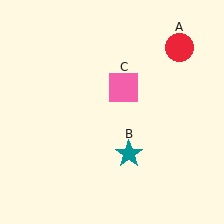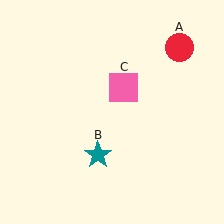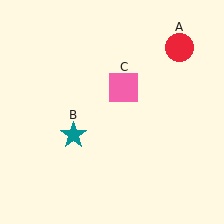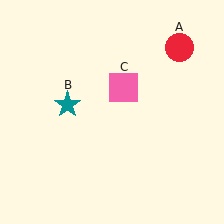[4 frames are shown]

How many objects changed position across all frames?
1 object changed position: teal star (object B).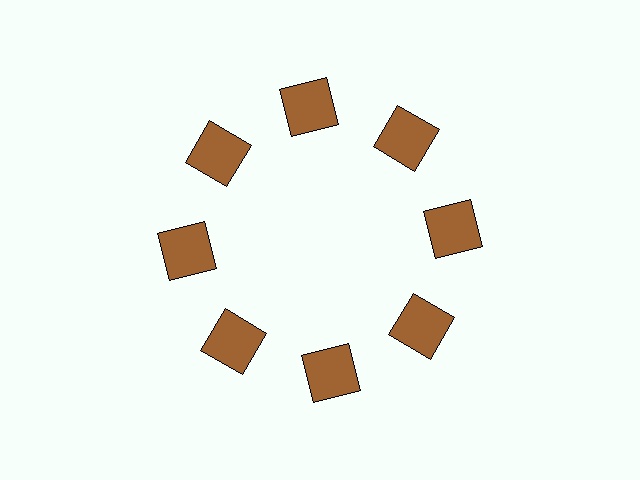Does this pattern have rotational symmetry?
Yes, this pattern has 8-fold rotational symmetry. It looks the same after rotating 45 degrees around the center.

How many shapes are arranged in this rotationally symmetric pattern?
There are 8 shapes, arranged in 8 groups of 1.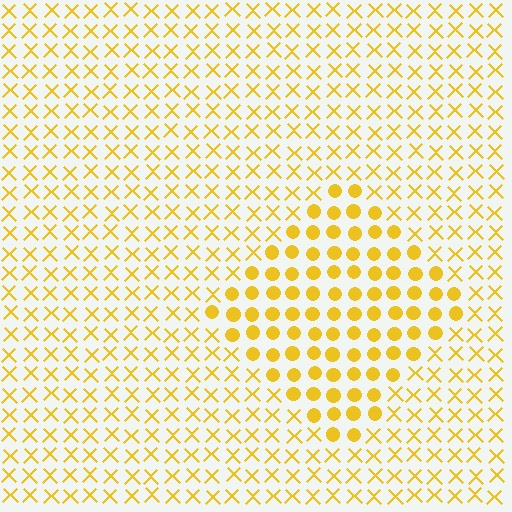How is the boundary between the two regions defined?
The boundary is defined by a change in element shape: circles inside vs. X marks outside. All elements share the same color and spacing.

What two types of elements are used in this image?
The image uses circles inside the diamond region and X marks outside it.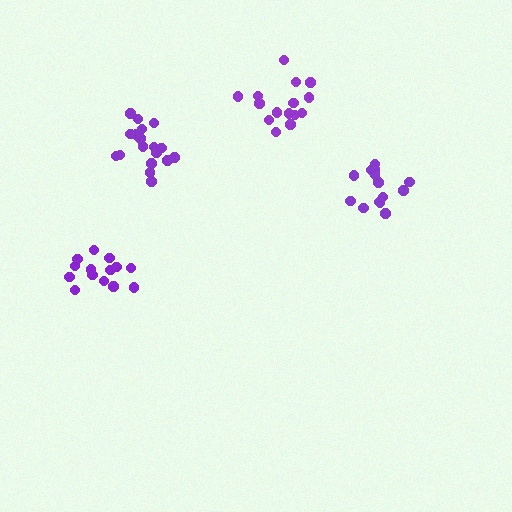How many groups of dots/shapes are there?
There are 4 groups.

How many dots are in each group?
Group 1: 15 dots, Group 2: 14 dots, Group 3: 14 dots, Group 4: 19 dots (62 total).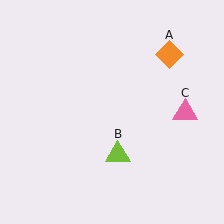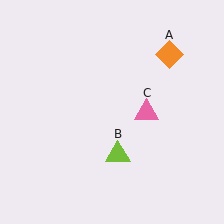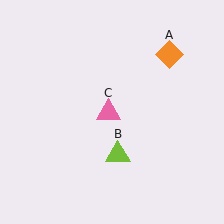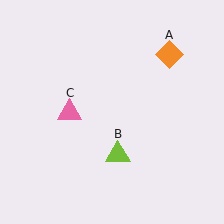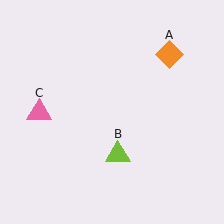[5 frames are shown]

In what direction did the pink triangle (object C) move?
The pink triangle (object C) moved left.